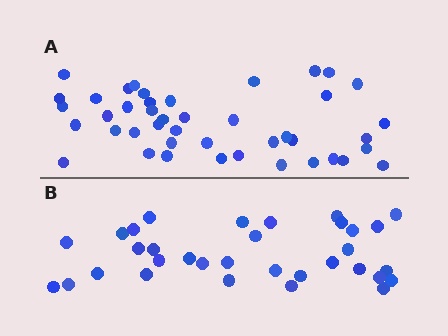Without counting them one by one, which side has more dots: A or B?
Region A (the top region) has more dots.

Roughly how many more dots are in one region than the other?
Region A has roughly 10 or so more dots than region B.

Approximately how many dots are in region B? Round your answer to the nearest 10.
About 30 dots. (The exact count is 33, which rounds to 30.)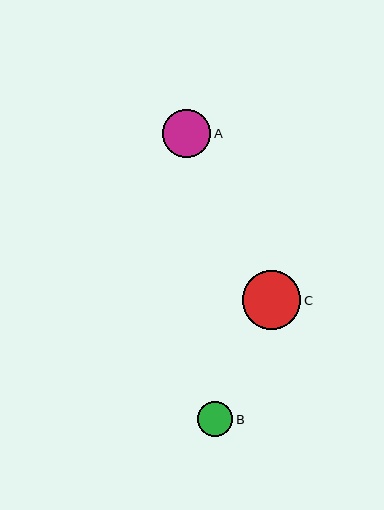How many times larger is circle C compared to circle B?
Circle C is approximately 1.7 times the size of circle B.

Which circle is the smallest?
Circle B is the smallest with a size of approximately 35 pixels.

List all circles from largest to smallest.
From largest to smallest: C, A, B.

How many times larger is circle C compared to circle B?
Circle C is approximately 1.7 times the size of circle B.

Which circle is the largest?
Circle C is the largest with a size of approximately 59 pixels.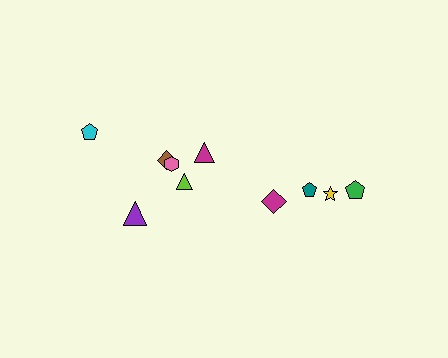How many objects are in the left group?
There are 6 objects.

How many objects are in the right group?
There are 4 objects.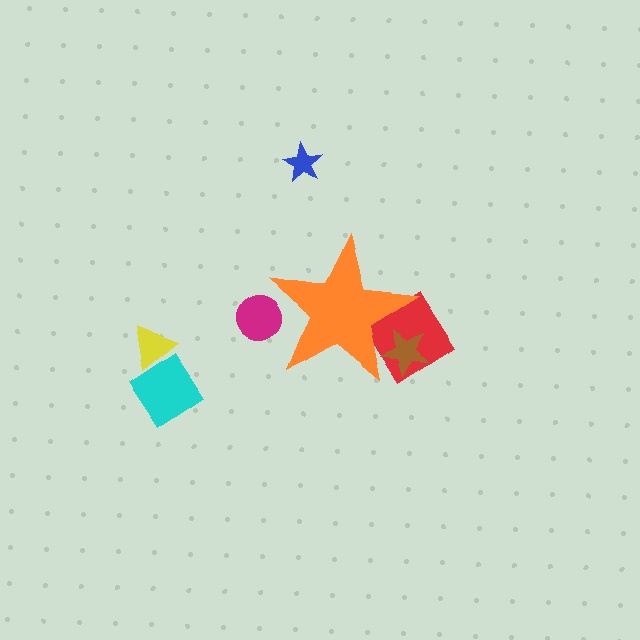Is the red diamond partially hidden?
Yes, the red diamond is partially hidden behind the orange star.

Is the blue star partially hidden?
No, the blue star is fully visible.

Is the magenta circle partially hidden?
Yes, the magenta circle is partially hidden behind the orange star.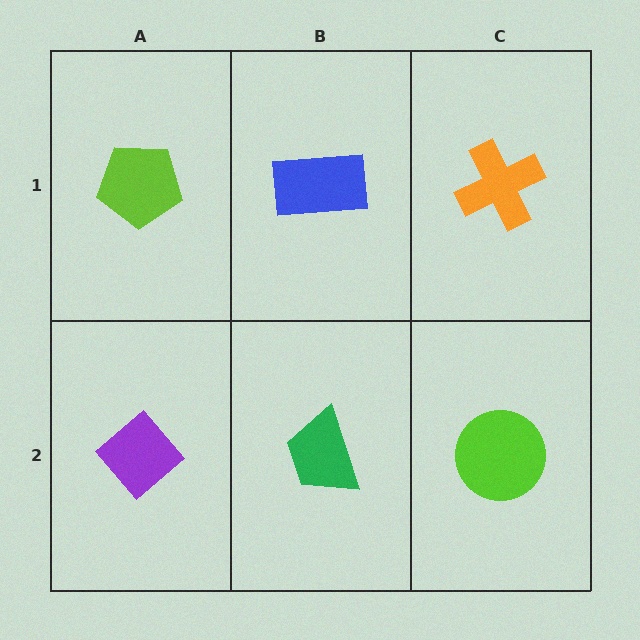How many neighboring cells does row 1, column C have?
2.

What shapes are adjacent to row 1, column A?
A purple diamond (row 2, column A), a blue rectangle (row 1, column B).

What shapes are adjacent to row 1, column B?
A green trapezoid (row 2, column B), a lime pentagon (row 1, column A), an orange cross (row 1, column C).